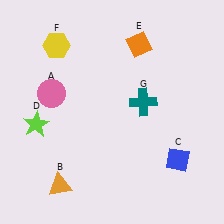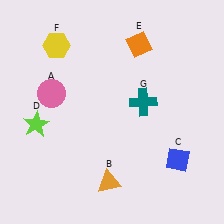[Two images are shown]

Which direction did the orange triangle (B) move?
The orange triangle (B) moved right.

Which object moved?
The orange triangle (B) moved right.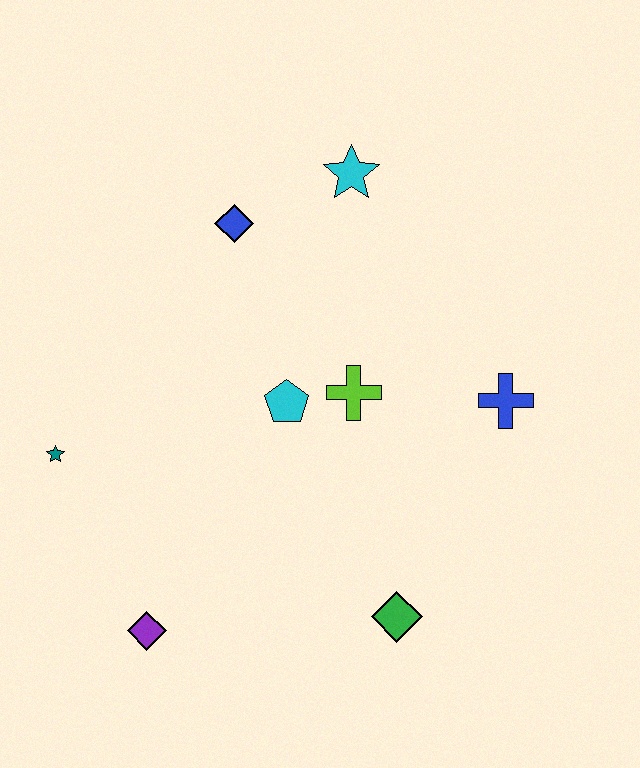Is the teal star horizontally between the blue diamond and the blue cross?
No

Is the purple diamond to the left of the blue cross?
Yes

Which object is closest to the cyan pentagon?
The lime cross is closest to the cyan pentagon.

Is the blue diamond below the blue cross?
No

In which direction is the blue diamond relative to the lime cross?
The blue diamond is above the lime cross.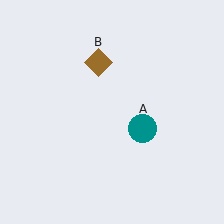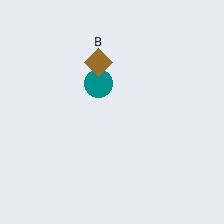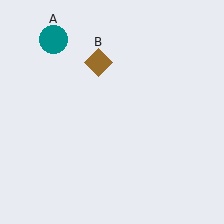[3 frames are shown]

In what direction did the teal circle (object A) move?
The teal circle (object A) moved up and to the left.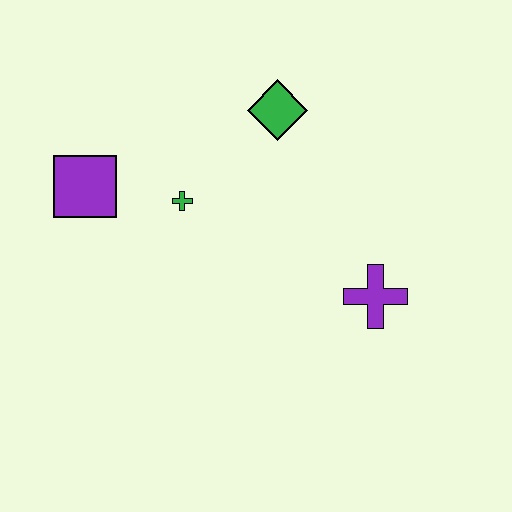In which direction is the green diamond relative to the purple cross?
The green diamond is above the purple cross.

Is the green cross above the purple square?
No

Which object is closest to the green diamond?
The green cross is closest to the green diamond.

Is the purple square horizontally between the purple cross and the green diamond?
No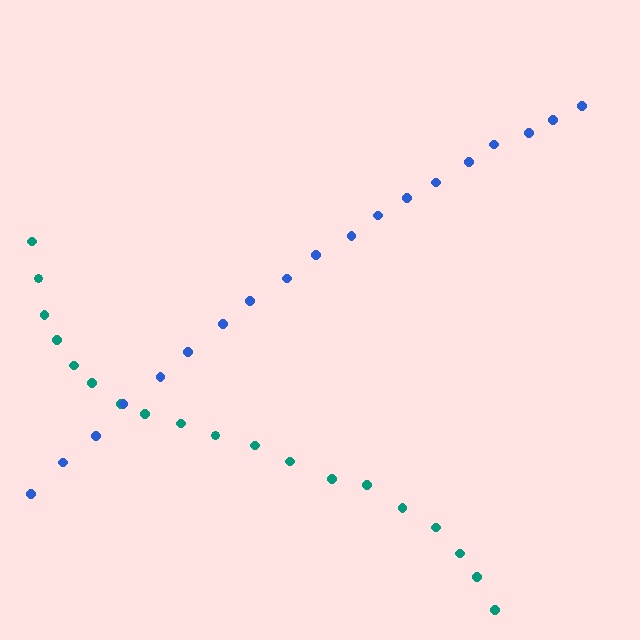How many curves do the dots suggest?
There are 2 distinct paths.